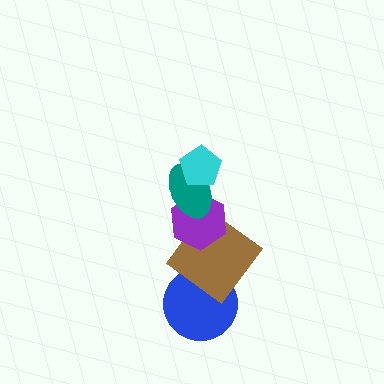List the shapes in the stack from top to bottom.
From top to bottom: the cyan pentagon, the teal ellipse, the purple hexagon, the brown diamond, the blue circle.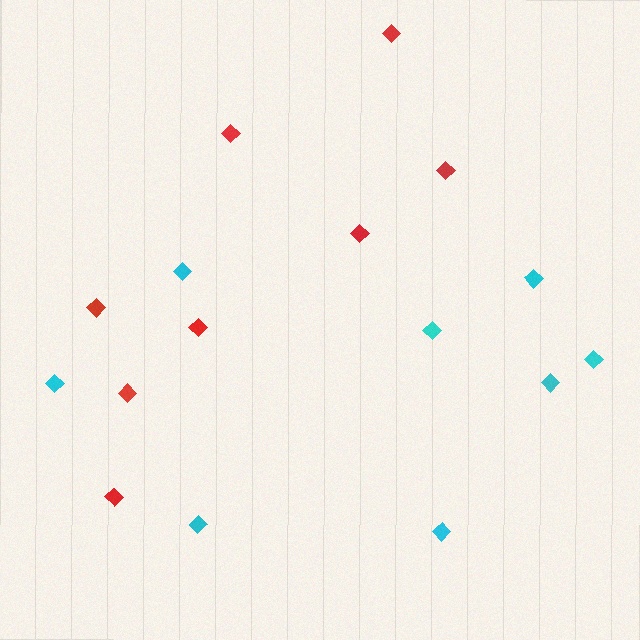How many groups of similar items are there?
There are 2 groups: one group of red diamonds (8) and one group of cyan diamonds (8).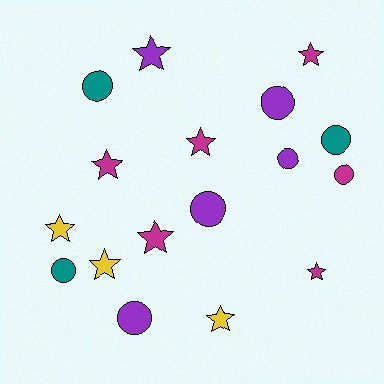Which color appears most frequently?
Magenta, with 6 objects.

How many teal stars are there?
There are no teal stars.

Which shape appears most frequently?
Star, with 9 objects.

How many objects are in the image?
There are 17 objects.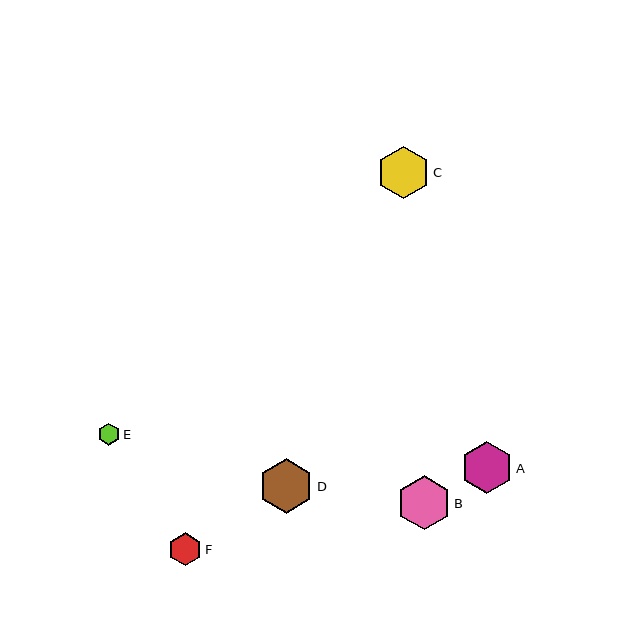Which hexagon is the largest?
Hexagon D is the largest with a size of approximately 55 pixels.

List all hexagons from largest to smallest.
From largest to smallest: D, B, C, A, F, E.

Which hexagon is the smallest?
Hexagon E is the smallest with a size of approximately 22 pixels.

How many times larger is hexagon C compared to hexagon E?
Hexagon C is approximately 2.4 times the size of hexagon E.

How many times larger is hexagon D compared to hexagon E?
Hexagon D is approximately 2.5 times the size of hexagon E.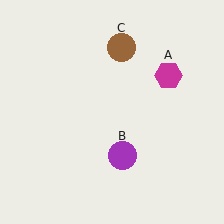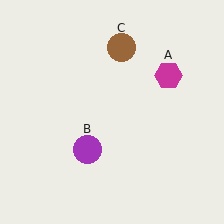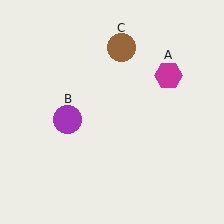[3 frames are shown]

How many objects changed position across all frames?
1 object changed position: purple circle (object B).